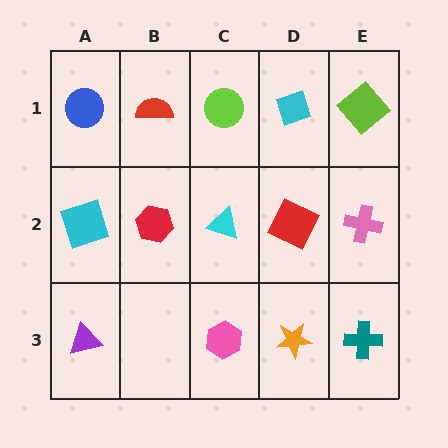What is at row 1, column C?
A lime circle.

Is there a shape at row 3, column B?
No, that cell is empty.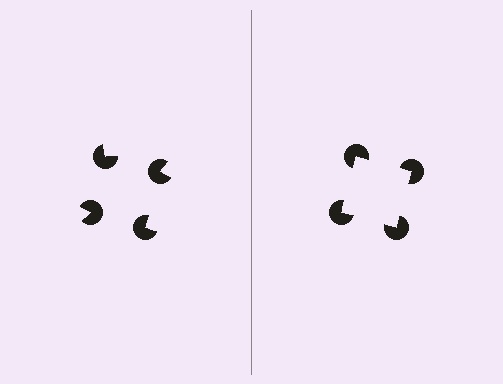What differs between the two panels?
The pac-man discs are positioned identically on both sides; only the wedge orientations differ. On the right they align to a square; on the left they are misaligned.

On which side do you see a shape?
An illusory square appears on the right side. On the left side the wedge cuts are rotated, so no coherent shape forms.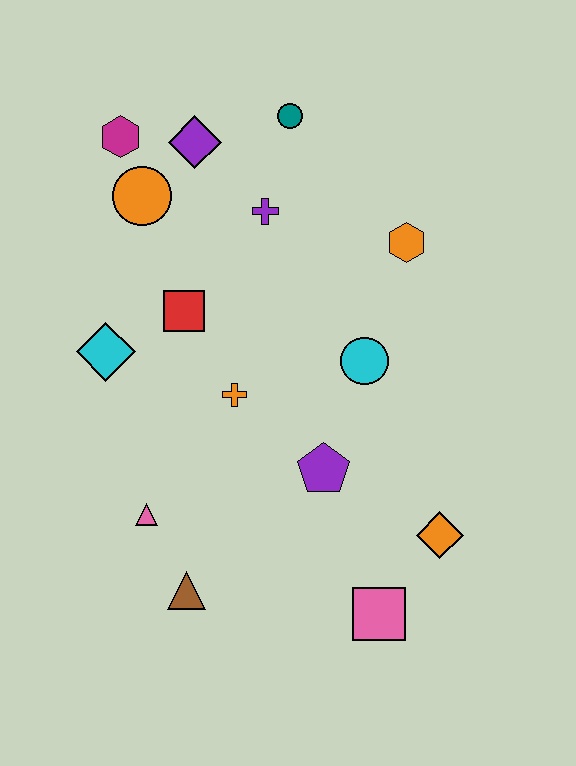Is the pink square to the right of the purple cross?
Yes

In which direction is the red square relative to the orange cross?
The red square is above the orange cross.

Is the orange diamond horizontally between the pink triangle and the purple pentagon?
No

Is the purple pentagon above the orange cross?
No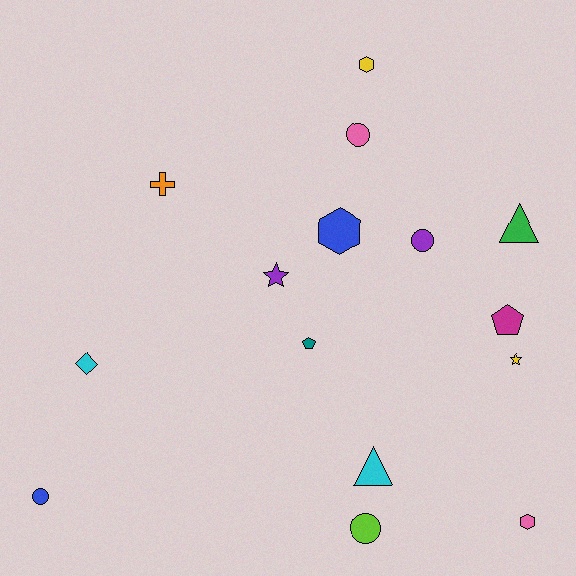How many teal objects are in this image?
There is 1 teal object.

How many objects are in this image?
There are 15 objects.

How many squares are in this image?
There are no squares.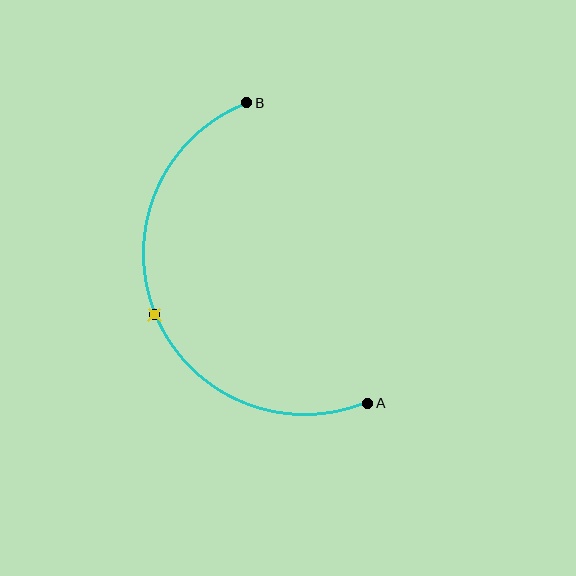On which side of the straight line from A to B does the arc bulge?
The arc bulges to the left of the straight line connecting A and B.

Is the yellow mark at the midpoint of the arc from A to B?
Yes. The yellow mark lies on the arc at equal arc-length from both A and B — it is the arc midpoint.